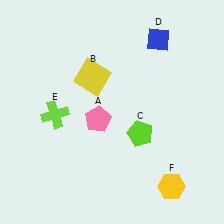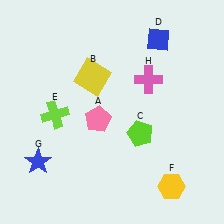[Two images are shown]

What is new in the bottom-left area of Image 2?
A blue star (G) was added in the bottom-left area of Image 2.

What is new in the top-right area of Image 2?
A pink cross (H) was added in the top-right area of Image 2.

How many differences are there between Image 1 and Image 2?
There are 2 differences between the two images.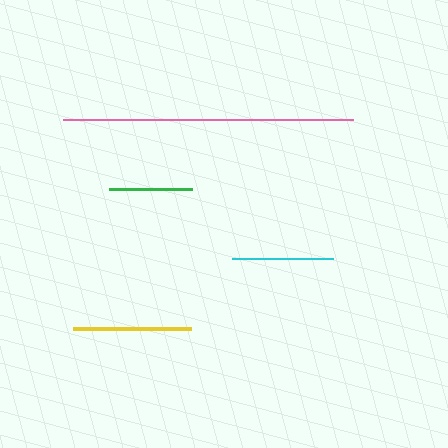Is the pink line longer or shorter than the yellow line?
The pink line is longer than the yellow line.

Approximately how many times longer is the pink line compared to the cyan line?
The pink line is approximately 2.9 times the length of the cyan line.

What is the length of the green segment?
The green segment is approximately 82 pixels long.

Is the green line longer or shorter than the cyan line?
The cyan line is longer than the green line.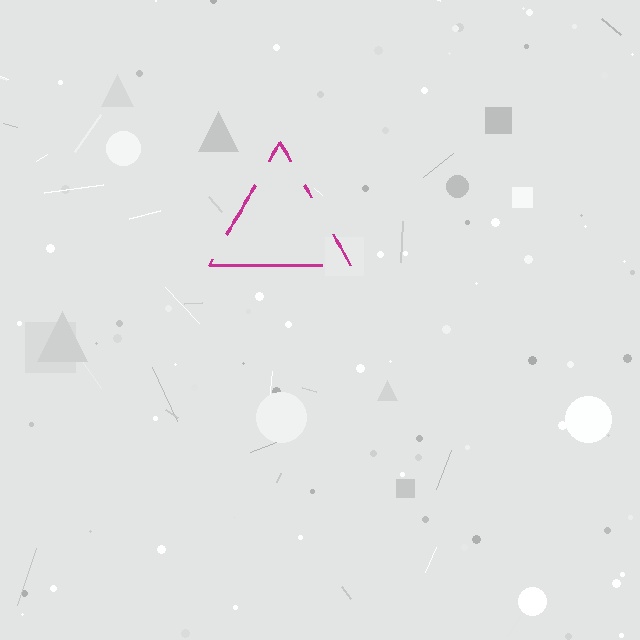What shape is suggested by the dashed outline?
The dashed outline suggests a triangle.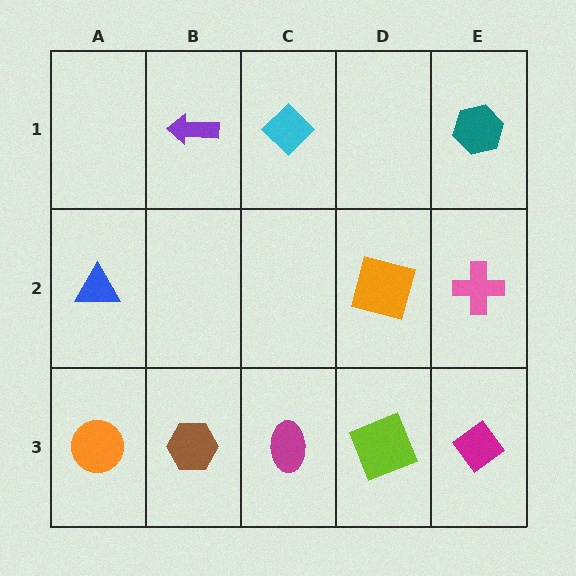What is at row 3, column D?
A lime square.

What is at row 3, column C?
A magenta ellipse.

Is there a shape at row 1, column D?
No, that cell is empty.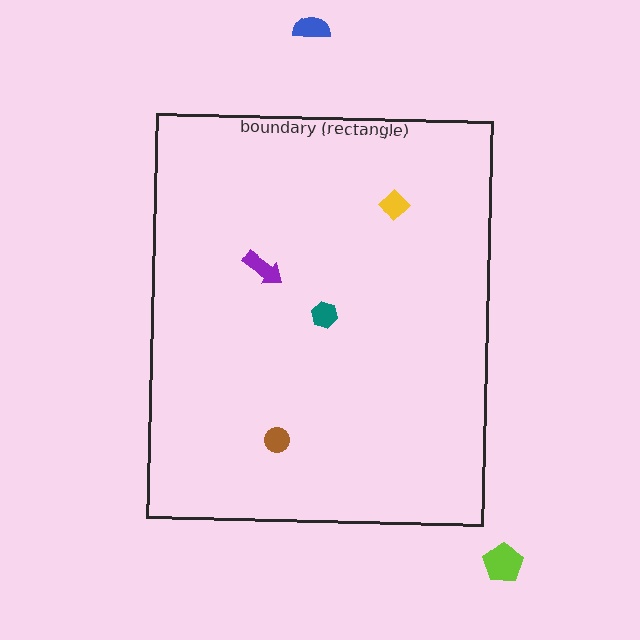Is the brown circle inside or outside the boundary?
Inside.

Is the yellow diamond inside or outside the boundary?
Inside.